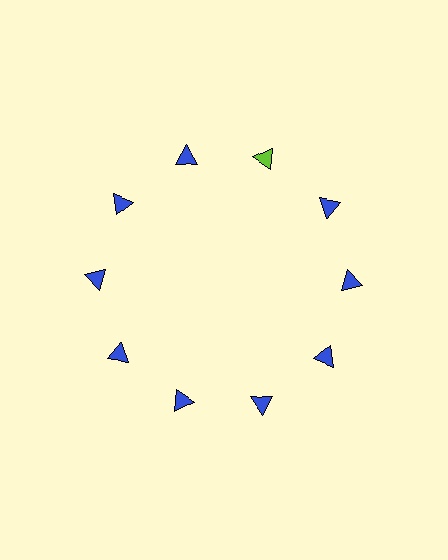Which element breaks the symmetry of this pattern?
The lime triangle at roughly the 1 o'clock position breaks the symmetry. All other shapes are blue triangles.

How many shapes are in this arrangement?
There are 10 shapes arranged in a ring pattern.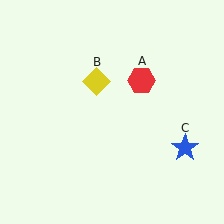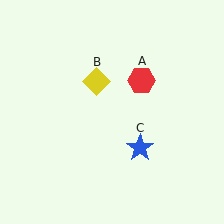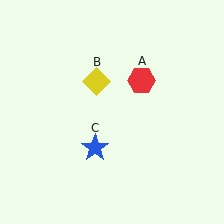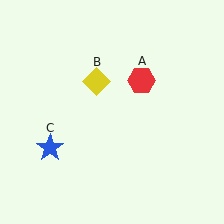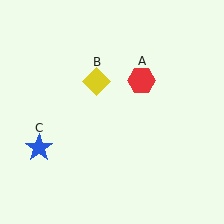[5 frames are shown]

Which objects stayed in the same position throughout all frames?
Red hexagon (object A) and yellow diamond (object B) remained stationary.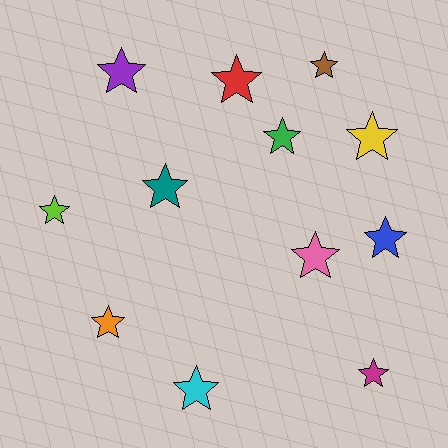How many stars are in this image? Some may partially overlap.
There are 12 stars.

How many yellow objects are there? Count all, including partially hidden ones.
There is 1 yellow object.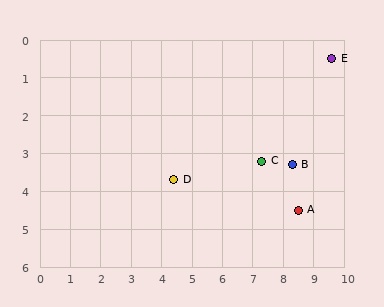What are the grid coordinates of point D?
Point D is at approximately (4.4, 3.7).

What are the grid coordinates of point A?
Point A is at approximately (8.5, 4.5).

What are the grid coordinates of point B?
Point B is at approximately (8.3, 3.3).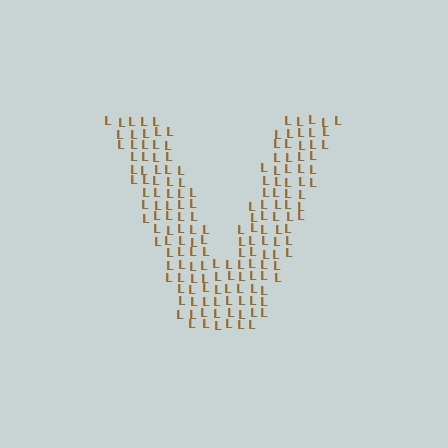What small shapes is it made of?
It is made of small letter L's.